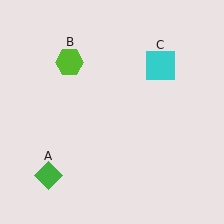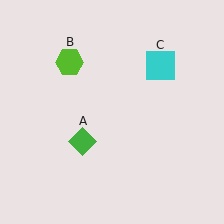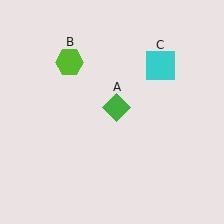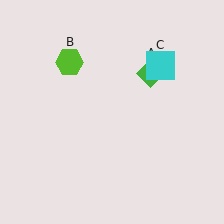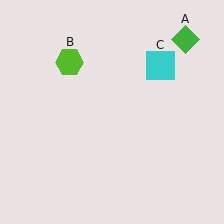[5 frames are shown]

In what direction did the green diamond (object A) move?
The green diamond (object A) moved up and to the right.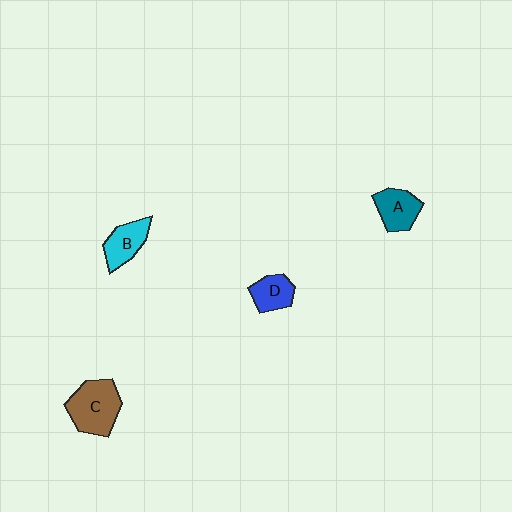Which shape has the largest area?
Shape C (brown).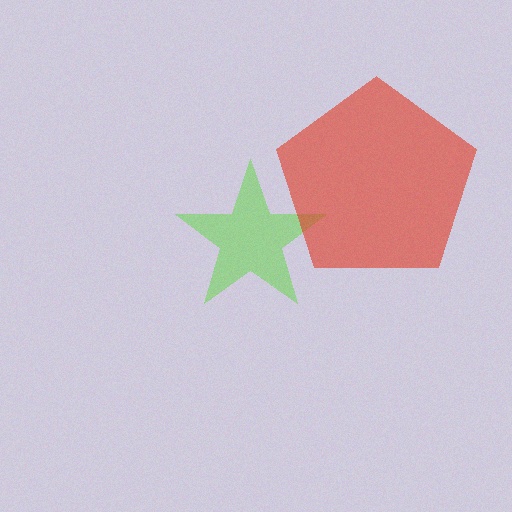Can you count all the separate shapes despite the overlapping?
Yes, there are 2 separate shapes.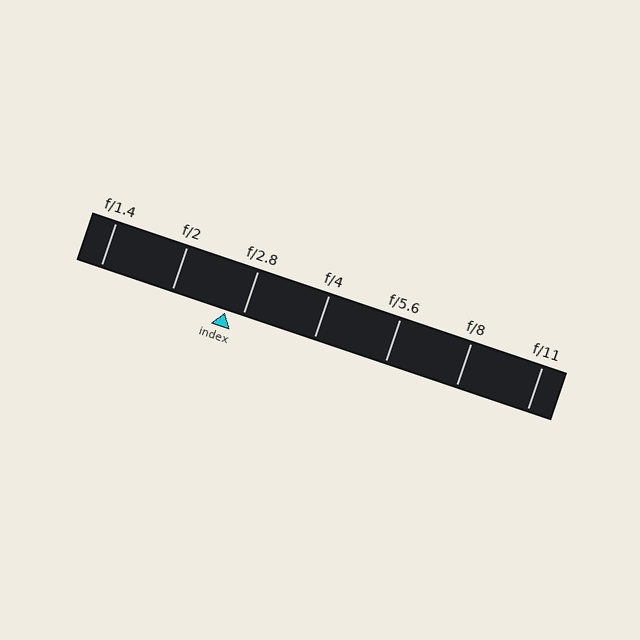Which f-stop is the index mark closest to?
The index mark is closest to f/2.8.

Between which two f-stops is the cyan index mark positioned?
The index mark is between f/2 and f/2.8.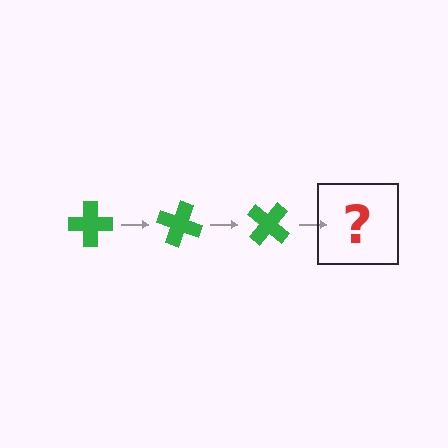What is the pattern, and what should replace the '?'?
The pattern is that the cross rotates 20 degrees each step. The '?' should be a green cross rotated 60 degrees.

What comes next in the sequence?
The next element should be a green cross rotated 60 degrees.